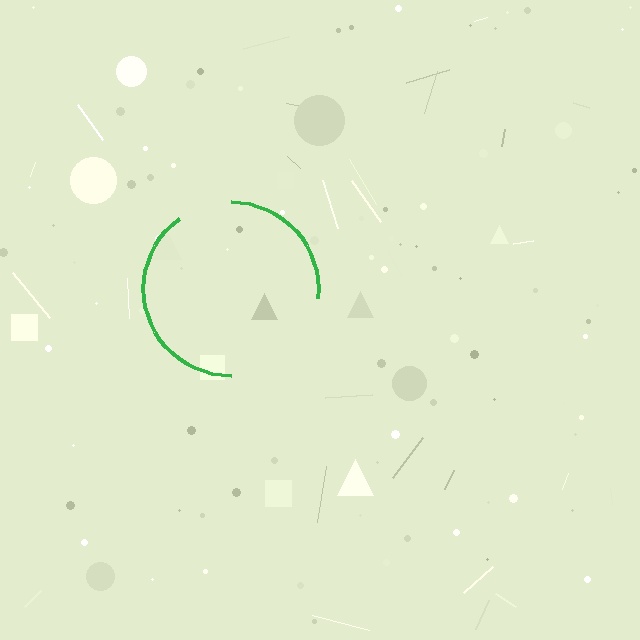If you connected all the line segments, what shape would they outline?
They would outline a circle.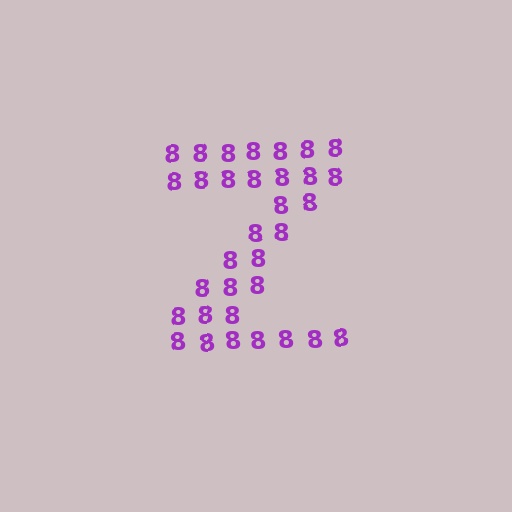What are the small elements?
The small elements are digit 8's.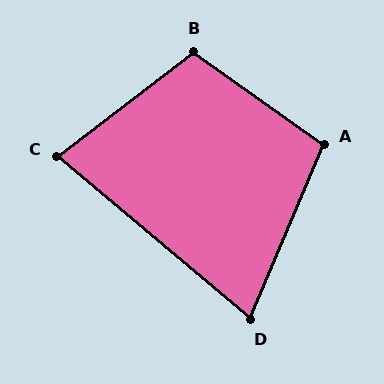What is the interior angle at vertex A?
Approximately 103 degrees (obtuse).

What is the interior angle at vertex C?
Approximately 77 degrees (acute).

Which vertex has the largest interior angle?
B, at approximately 107 degrees.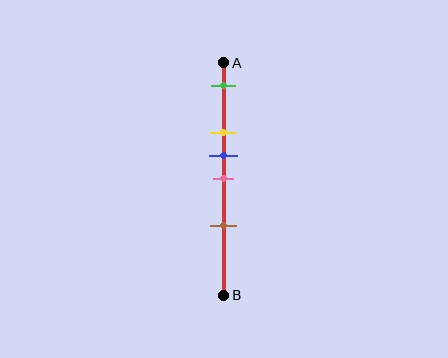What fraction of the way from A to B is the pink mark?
The pink mark is approximately 50% (0.5) of the way from A to B.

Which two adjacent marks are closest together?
The blue and pink marks are the closest adjacent pair.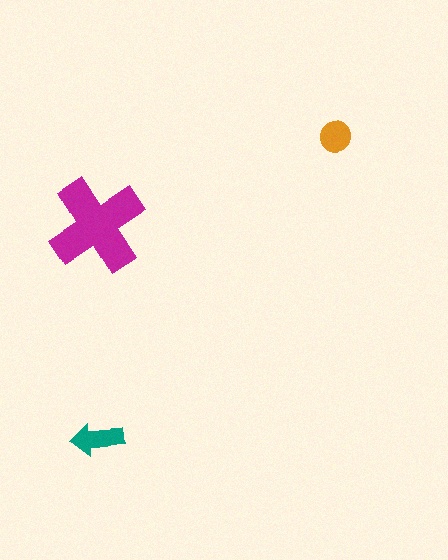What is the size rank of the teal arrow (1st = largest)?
2nd.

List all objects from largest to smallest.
The magenta cross, the teal arrow, the orange circle.